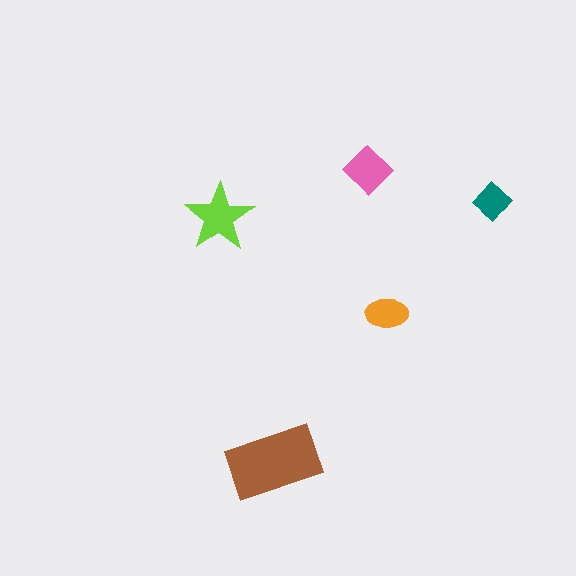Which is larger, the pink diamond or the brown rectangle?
The brown rectangle.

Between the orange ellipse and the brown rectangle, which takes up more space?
The brown rectangle.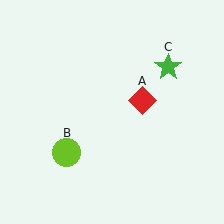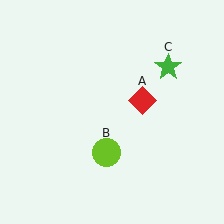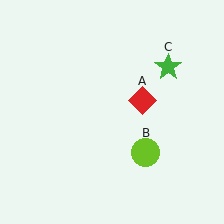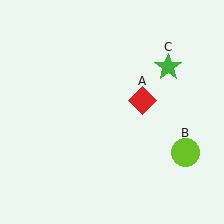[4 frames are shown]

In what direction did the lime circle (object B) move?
The lime circle (object B) moved right.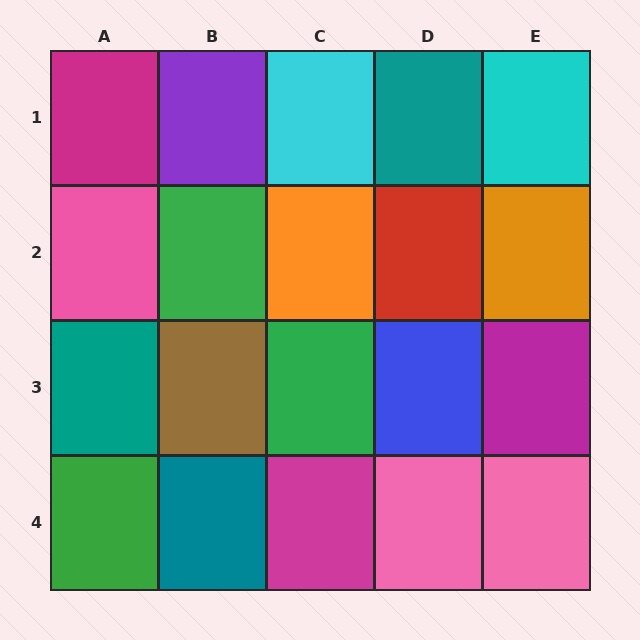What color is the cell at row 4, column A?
Green.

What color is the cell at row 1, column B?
Purple.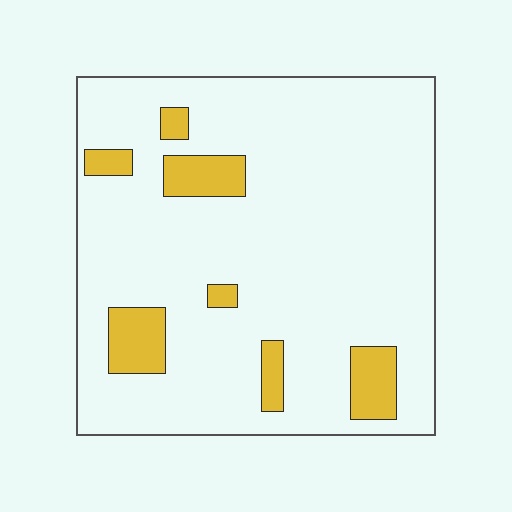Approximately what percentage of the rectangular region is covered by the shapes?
Approximately 10%.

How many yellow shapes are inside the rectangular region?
7.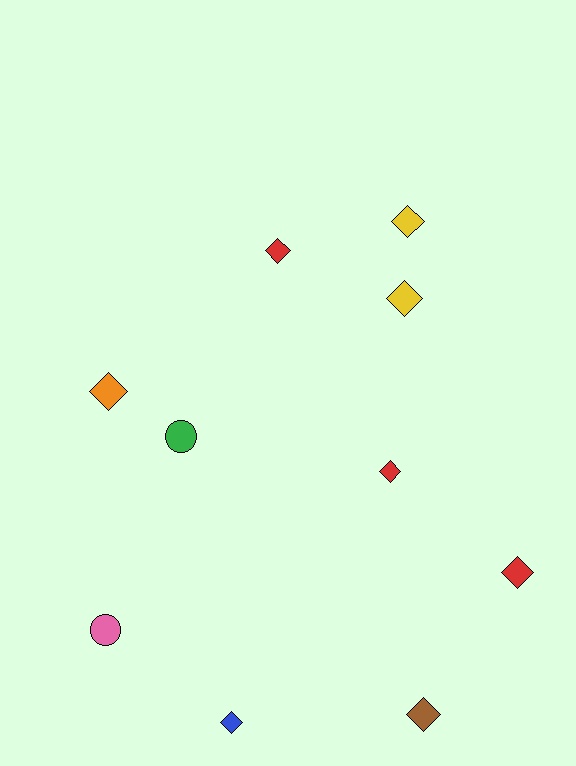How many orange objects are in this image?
There is 1 orange object.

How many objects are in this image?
There are 10 objects.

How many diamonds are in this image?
There are 8 diamonds.